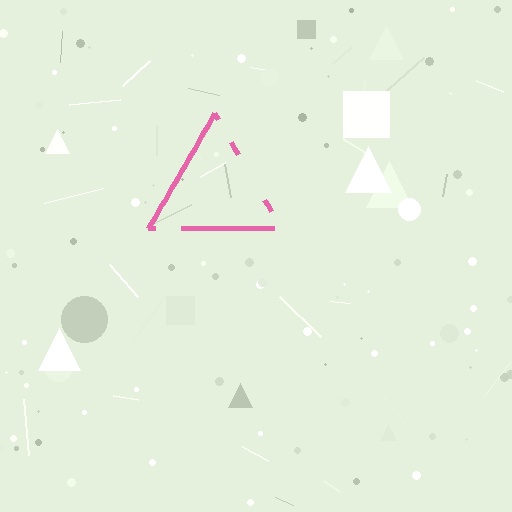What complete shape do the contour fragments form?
The contour fragments form a triangle.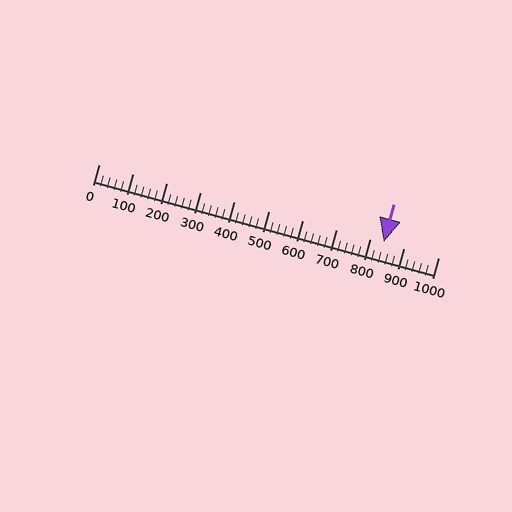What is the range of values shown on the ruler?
The ruler shows values from 0 to 1000.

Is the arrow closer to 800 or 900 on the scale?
The arrow is closer to 800.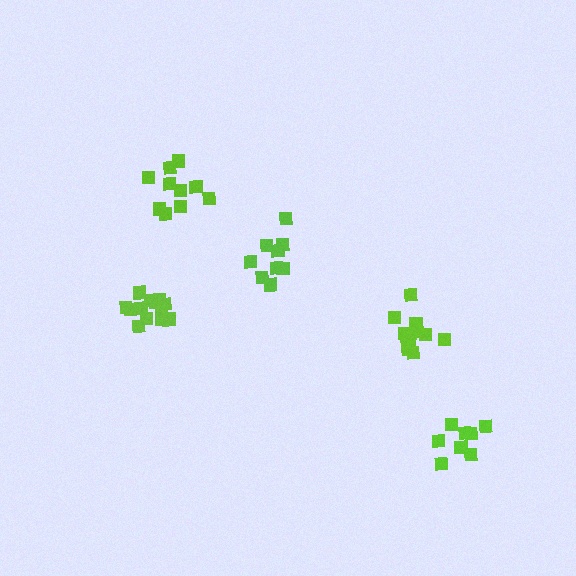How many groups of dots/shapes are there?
There are 5 groups.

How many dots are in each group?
Group 1: 12 dots, Group 2: 9 dots, Group 3: 8 dots, Group 4: 13 dots, Group 5: 10 dots (52 total).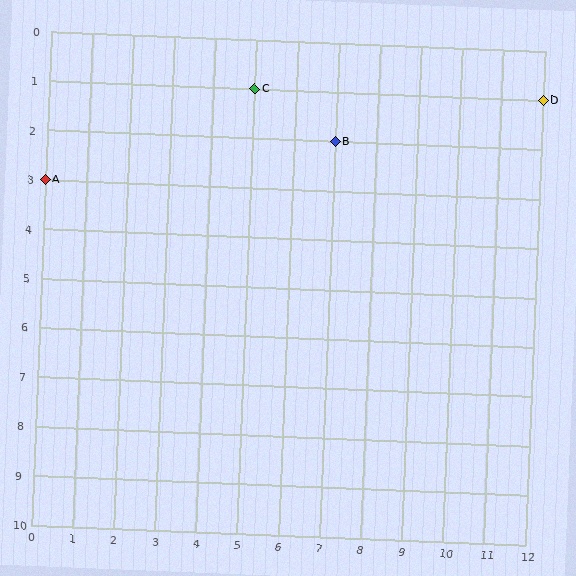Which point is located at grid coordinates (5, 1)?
Point C is at (5, 1).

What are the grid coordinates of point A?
Point A is at grid coordinates (0, 3).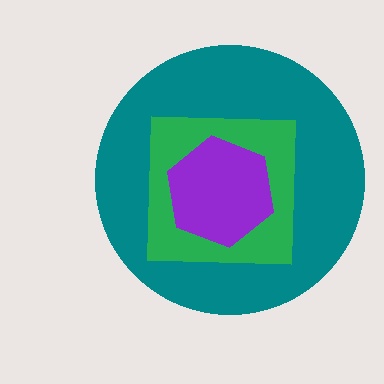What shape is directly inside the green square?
The purple hexagon.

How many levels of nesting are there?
3.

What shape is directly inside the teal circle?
The green square.